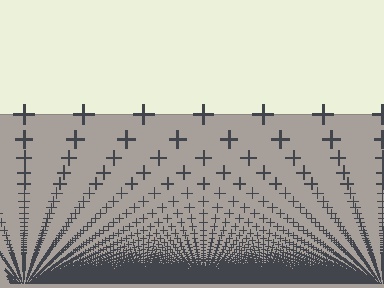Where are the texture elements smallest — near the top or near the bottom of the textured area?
Near the bottom.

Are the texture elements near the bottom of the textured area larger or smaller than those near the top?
Smaller. The gradient is inverted — elements near the bottom are smaller and denser.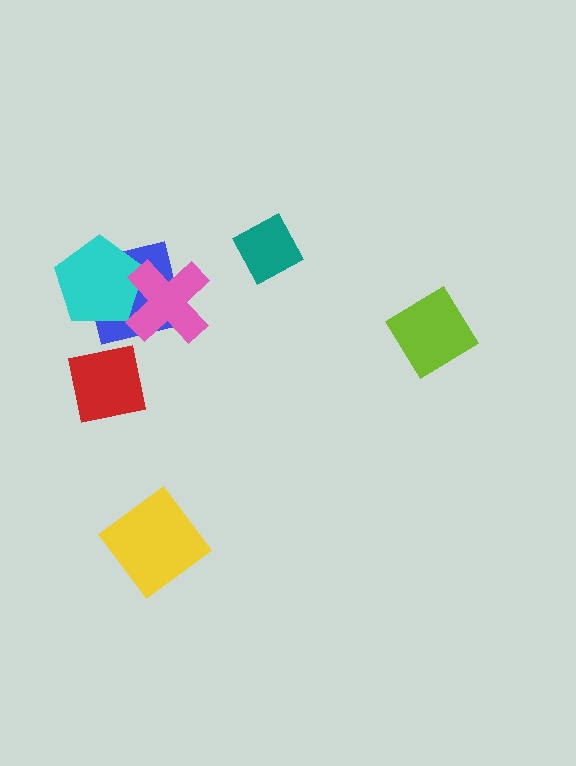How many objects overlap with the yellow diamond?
0 objects overlap with the yellow diamond.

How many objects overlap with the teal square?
0 objects overlap with the teal square.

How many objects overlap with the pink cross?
2 objects overlap with the pink cross.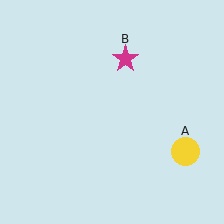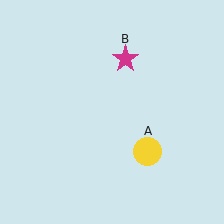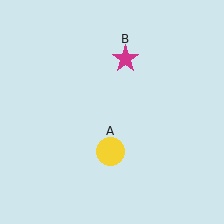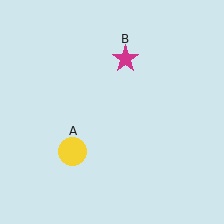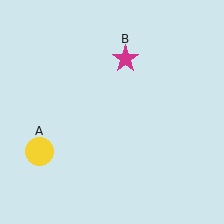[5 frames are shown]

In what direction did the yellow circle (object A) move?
The yellow circle (object A) moved left.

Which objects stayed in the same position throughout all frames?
Magenta star (object B) remained stationary.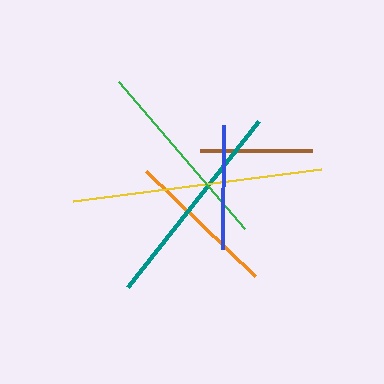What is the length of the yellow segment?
The yellow segment is approximately 250 pixels long.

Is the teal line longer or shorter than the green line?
The teal line is longer than the green line.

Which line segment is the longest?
The yellow line is the longest at approximately 250 pixels.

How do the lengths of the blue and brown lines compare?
The blue and brown lines are approximately the same length.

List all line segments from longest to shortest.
From longest to shortest: yellow, teal, green, orange, blue, brown.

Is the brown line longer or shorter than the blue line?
The blue line is longer than the brown line.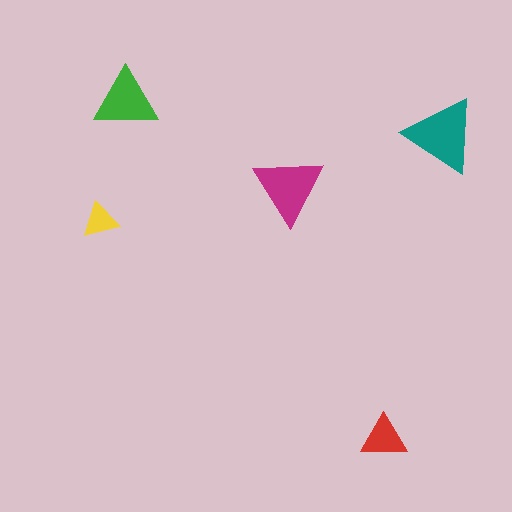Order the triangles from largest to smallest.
the teal one, the magenta one, the green one, the red one, the yellow one.